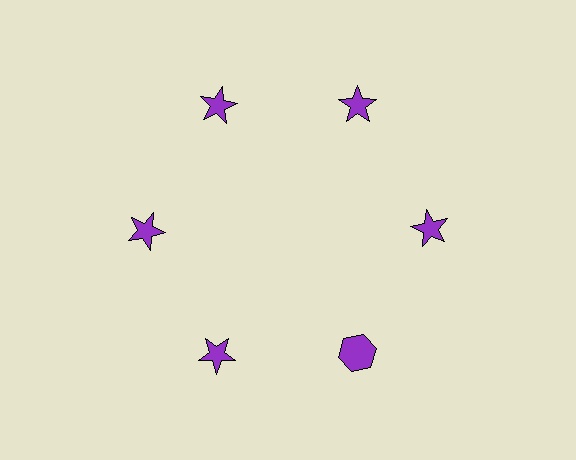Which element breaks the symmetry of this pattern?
The purple hexagon at roughly the 5 o'clock position breaks the symmetry. All other shapes are purple stars.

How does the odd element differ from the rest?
It has a different shape: hexagon instead of star.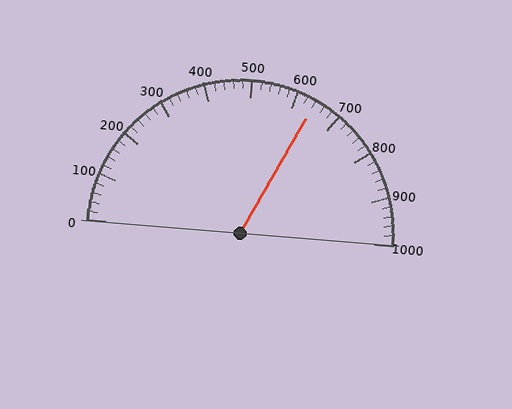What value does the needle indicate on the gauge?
The needle indicates approximately 640.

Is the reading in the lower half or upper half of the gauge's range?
The reading is in the upper half of the range (0 to 1000).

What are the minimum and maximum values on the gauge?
The gauge ranges from 0 to 1000.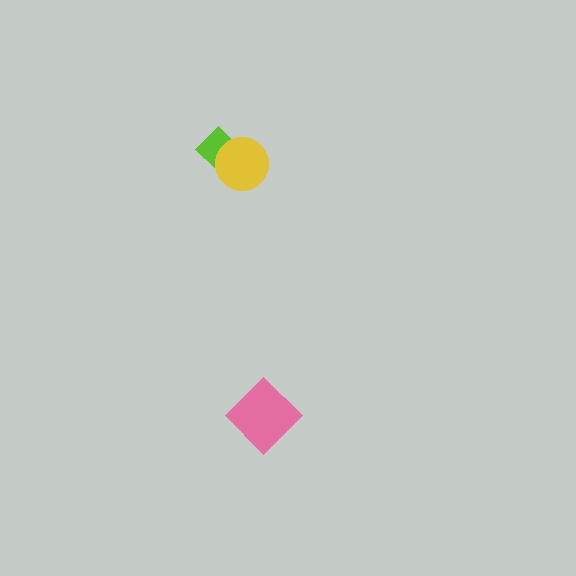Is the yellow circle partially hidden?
No, no other shape covers it.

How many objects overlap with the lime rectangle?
1 object overlaps with the lime rectangle.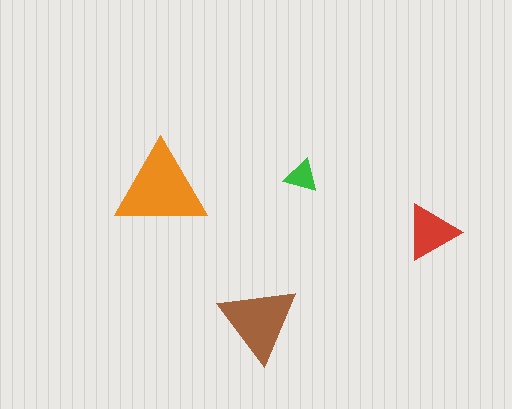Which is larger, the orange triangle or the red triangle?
The orange one.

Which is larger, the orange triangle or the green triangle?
The orange one.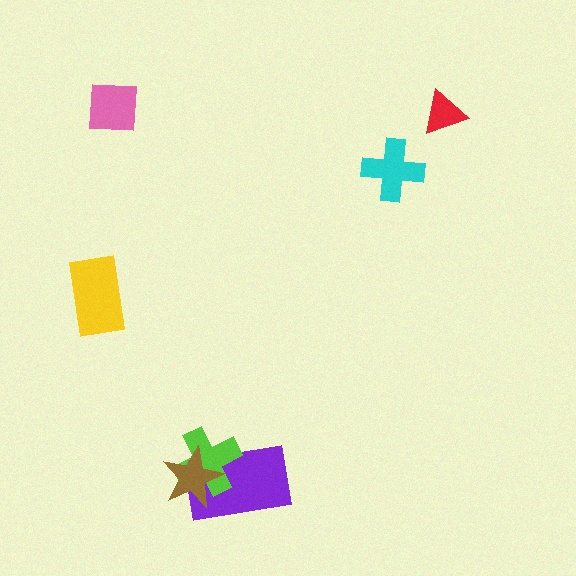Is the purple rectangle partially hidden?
Yes, it is partially covered by another shape.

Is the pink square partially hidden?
No, no other shape covers it.